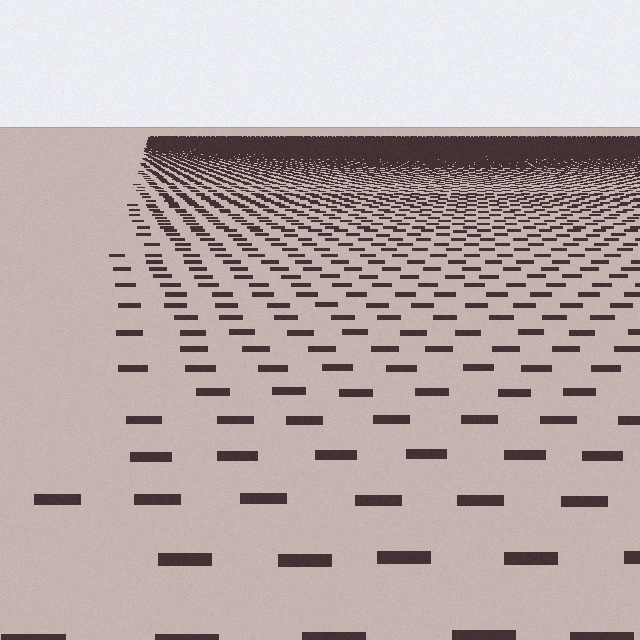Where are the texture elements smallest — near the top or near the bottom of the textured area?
Near the top.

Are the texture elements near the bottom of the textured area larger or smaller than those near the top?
Larger. Near the bottom, elements are closer to the viewer and appear at a bigger on-screen size.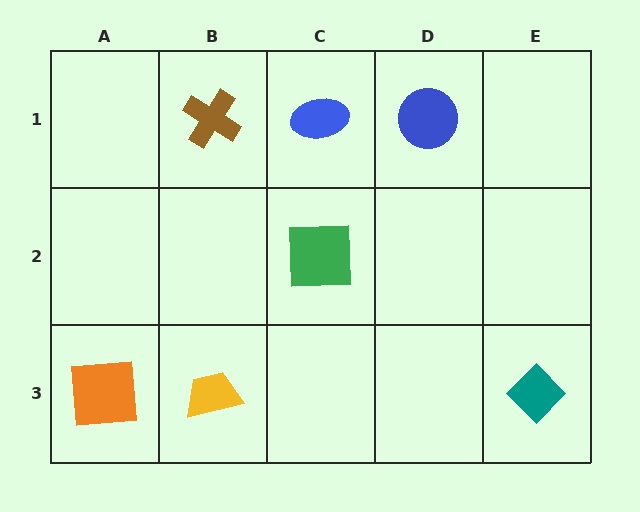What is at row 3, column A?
An orange square.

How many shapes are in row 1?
3 shapes.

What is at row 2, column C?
A green square.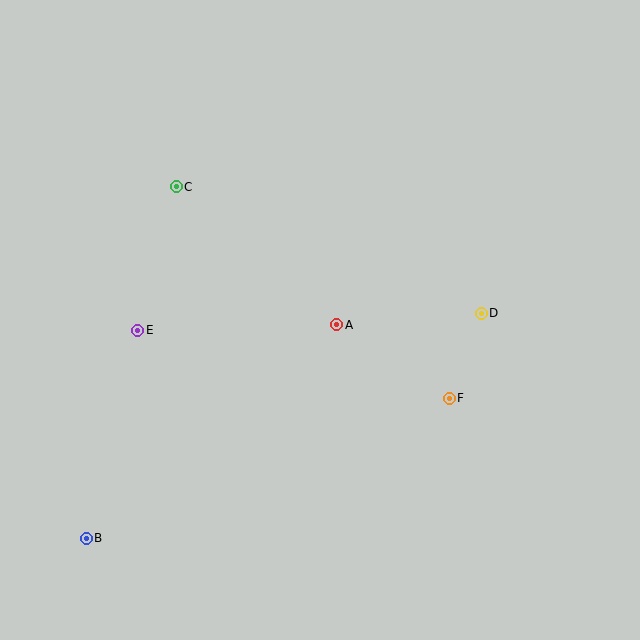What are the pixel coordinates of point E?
Point E is at (138, 330).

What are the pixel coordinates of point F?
Point F is at (449, 398).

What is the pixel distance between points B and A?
The distance between B and A is 329 pixels.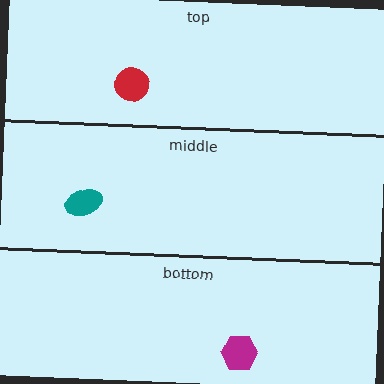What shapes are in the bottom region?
The magenta hexagon.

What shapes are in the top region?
The red circle.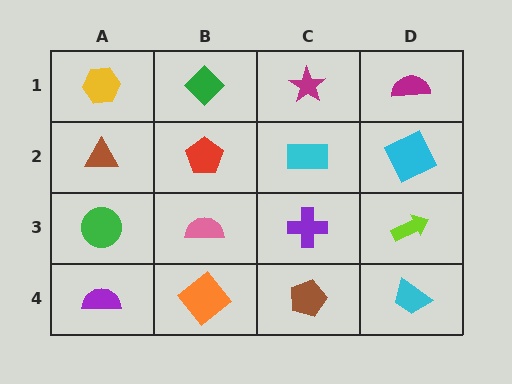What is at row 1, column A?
A yellow hexagon.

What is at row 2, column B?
A red pentagon.